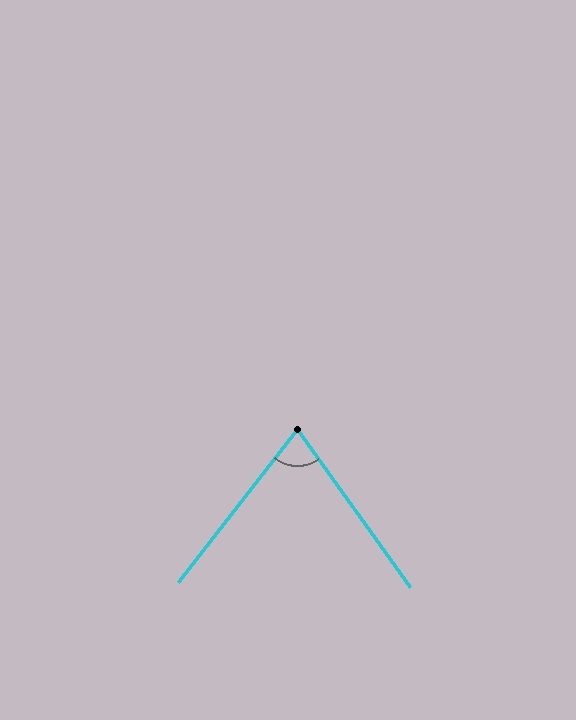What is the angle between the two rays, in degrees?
Approximately 74 degrees.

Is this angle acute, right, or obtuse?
It is acute.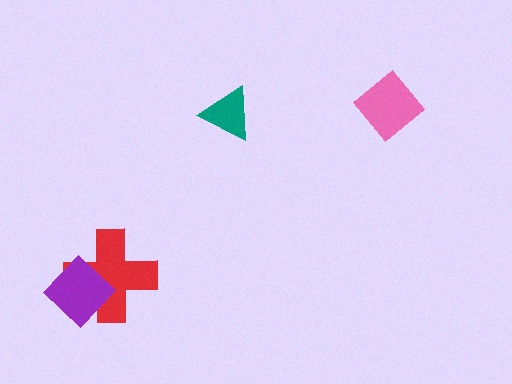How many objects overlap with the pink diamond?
0 objects overlap with the pink diamond.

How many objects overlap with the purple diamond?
1 object overlaps with the purple diamond.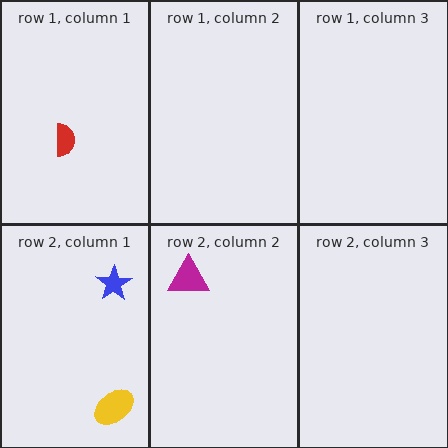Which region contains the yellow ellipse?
The row 2, column 1 region.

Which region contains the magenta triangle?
The row 2, column 2 region.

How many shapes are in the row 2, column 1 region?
2.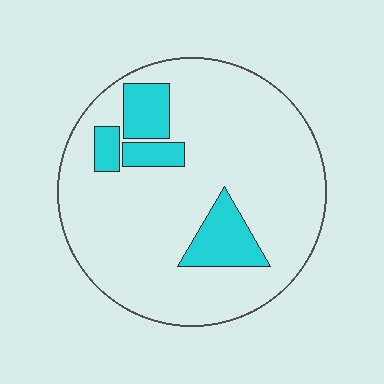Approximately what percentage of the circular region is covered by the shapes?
Approximately 15%.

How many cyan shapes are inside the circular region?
4.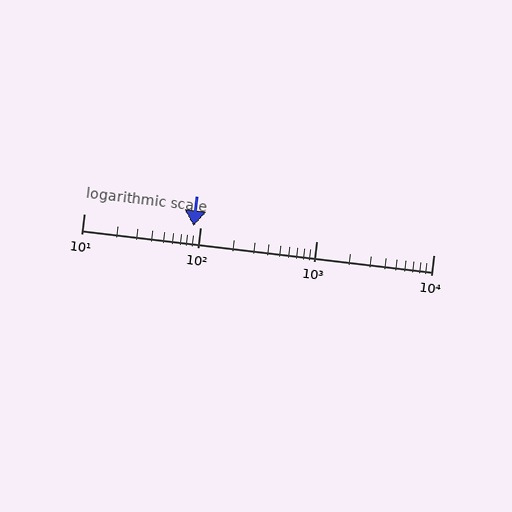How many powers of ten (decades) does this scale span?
The scale spans 3 decades, from 10 to 10000.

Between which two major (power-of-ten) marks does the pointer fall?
The pointer is between 10 and 100.